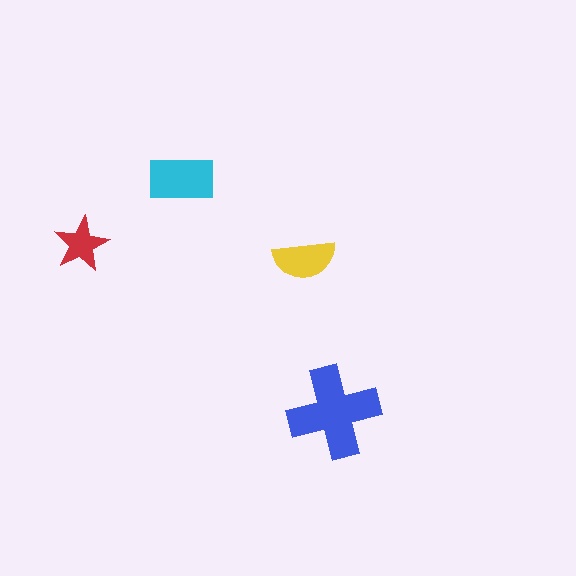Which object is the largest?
The blue cross.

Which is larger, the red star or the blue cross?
The blue cross.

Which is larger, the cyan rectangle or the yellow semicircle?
The cyan rectangle.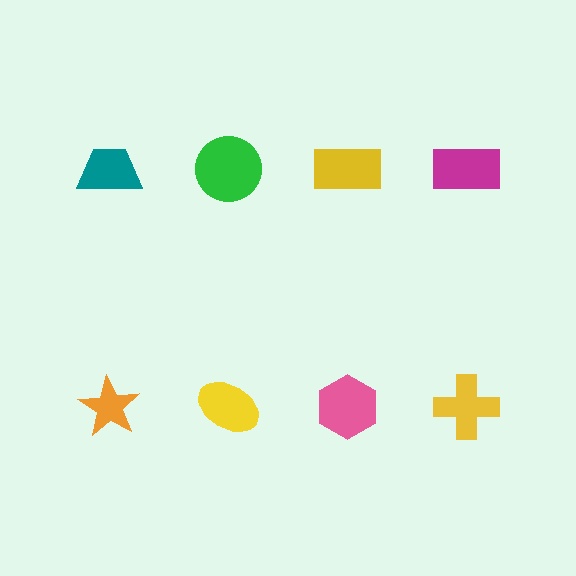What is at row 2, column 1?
An orange star.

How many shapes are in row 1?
4 shapes.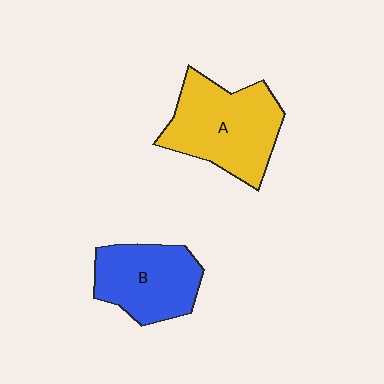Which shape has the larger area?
Shape A (yellow).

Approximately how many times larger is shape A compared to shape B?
Approximately 1.3 times.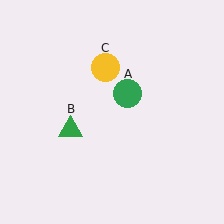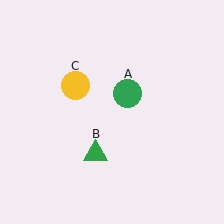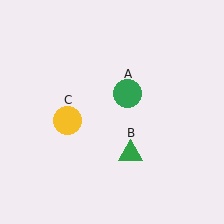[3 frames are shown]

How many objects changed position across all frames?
2 objects changed position: green triangle (object B), yellow circle (object C).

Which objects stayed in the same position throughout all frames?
Green circle (object A) remained stationary.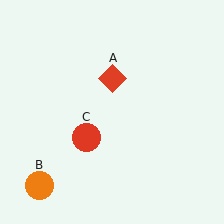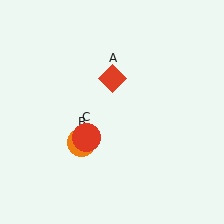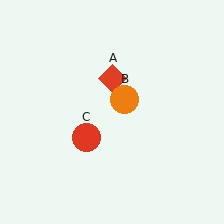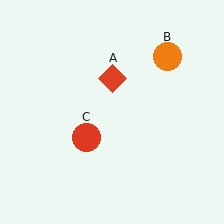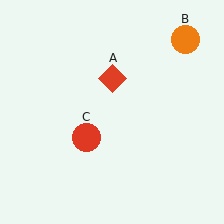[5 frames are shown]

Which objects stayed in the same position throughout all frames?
Red diamond (object A) and red circle (object C) remained stationary.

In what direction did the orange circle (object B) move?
The orange circle (object B) moved up and to the right.